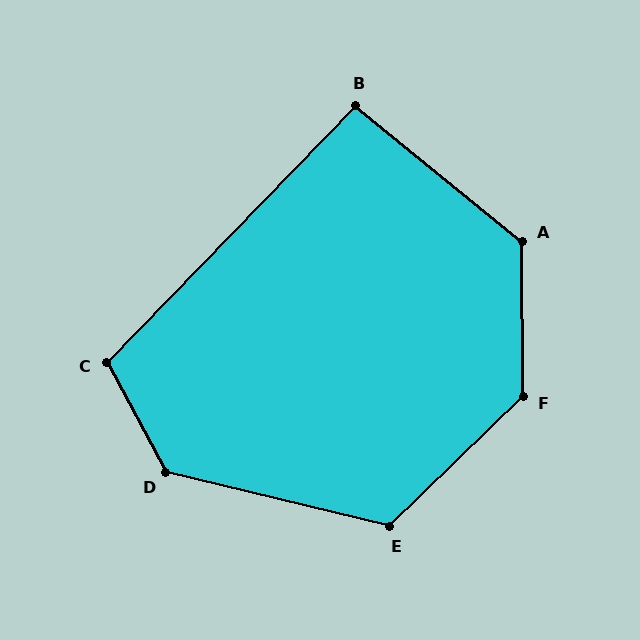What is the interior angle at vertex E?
Approximately 123 degrees (obtuse).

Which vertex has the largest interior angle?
F, at approximately 134 degrees.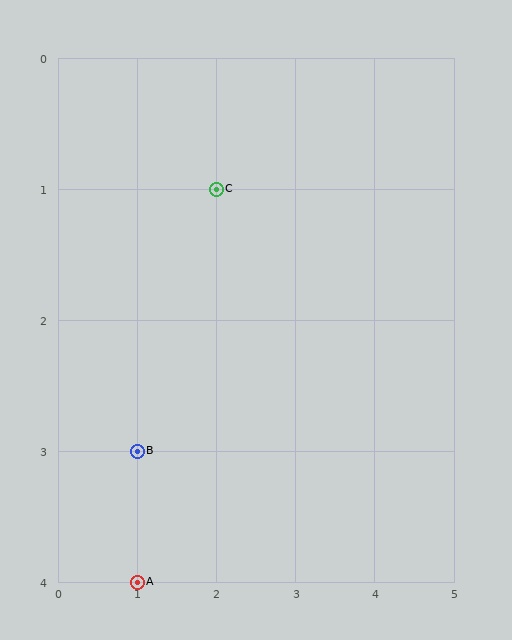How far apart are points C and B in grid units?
Points C and B are 1 column and 2 rows apart (about 2.2 grid units diagonally).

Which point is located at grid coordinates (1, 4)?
Point A is at (1, 4).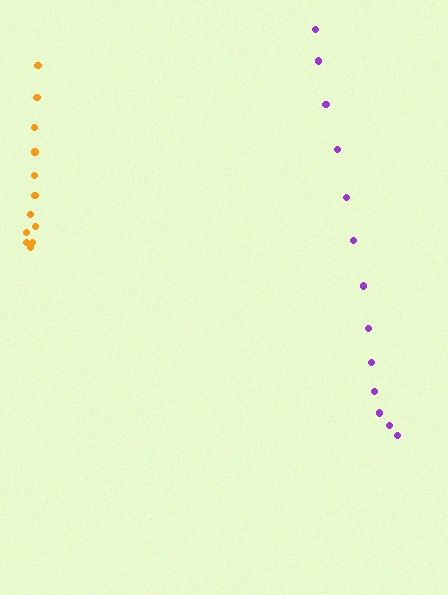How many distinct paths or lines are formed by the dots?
There are 2 distinct paths.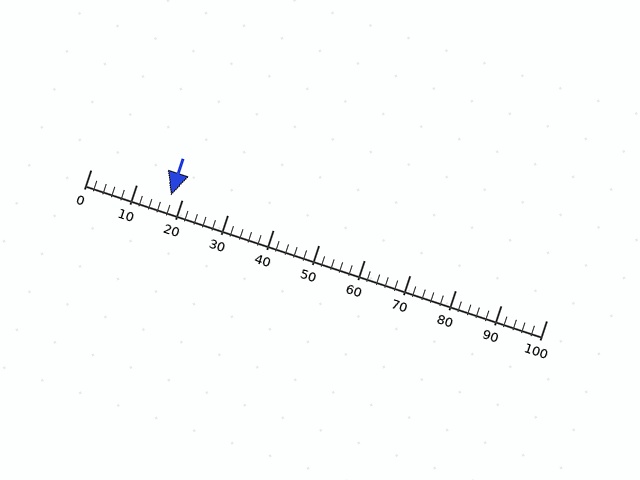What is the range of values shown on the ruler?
The ruler shows values from 0 to 100.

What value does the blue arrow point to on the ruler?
The blue arrow points to approximately 18.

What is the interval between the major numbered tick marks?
The major tick marks are spaced 10 units apart.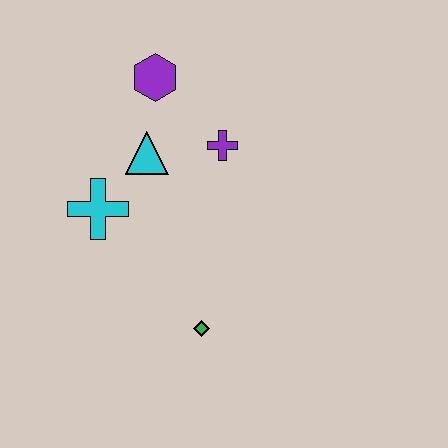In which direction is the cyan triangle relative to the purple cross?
The cyan triangle is to the left of the purple cross.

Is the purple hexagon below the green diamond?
No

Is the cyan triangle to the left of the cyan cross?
No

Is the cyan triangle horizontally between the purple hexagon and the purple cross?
No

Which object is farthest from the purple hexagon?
The green diamond is farthest from the purple hexagon.